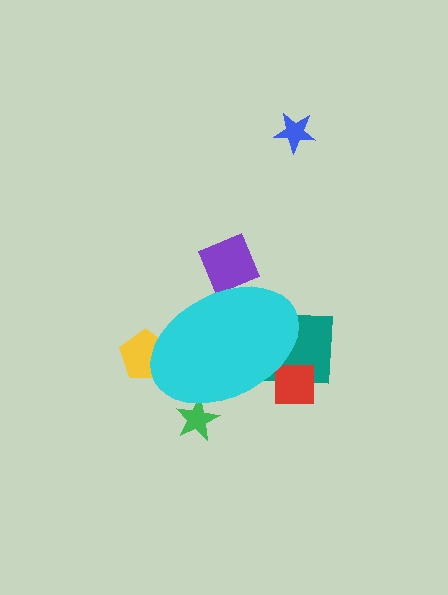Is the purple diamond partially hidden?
Yes, the purple diamond is partially hidden behind the cyan ellipse.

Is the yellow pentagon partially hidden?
Yes, the yellow pentagon is partially hidden behind the cyan ellipse.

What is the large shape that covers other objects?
A cyan ellipse.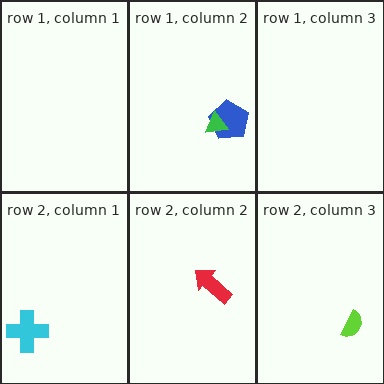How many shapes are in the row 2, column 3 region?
1.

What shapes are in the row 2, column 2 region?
The red arrow.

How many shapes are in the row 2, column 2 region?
1.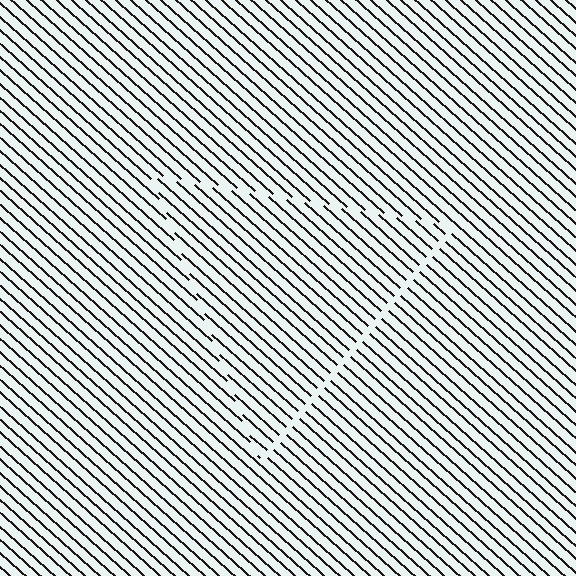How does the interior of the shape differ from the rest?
The interior of the shape contains the same grating, shifted by half a period — the contour is defined by the phase discontinuity where line-ends from the inner and outer gratings abut.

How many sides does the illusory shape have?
3 sides — the line-ends trace a triangle.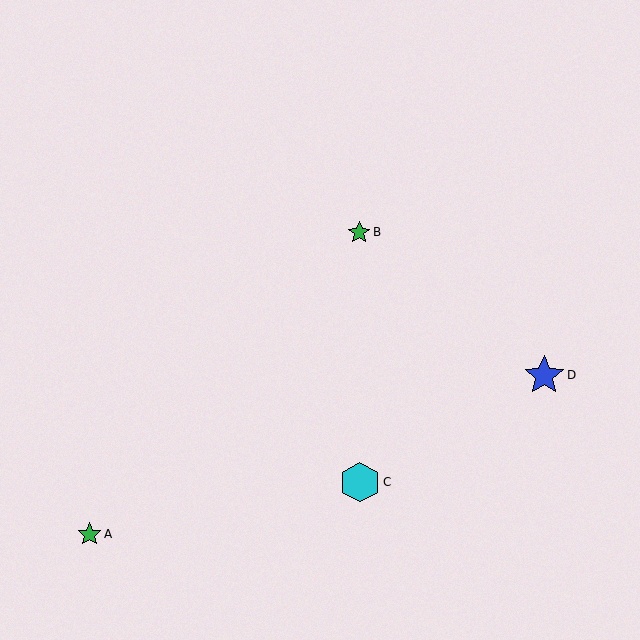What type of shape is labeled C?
Shape C is a cyan hexagon.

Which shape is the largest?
The blue star (labeled D) is the largest.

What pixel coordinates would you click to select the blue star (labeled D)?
Click at (544, 375) to select the blue star D.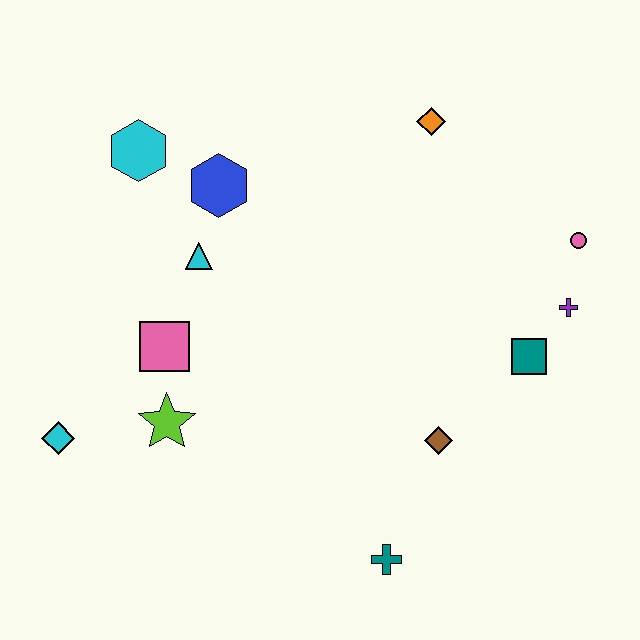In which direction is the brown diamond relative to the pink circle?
The brown diamond is below the pink circle.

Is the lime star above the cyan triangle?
No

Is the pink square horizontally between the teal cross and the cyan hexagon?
Yes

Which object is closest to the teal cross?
The brown diamond is closest to the teal cross.